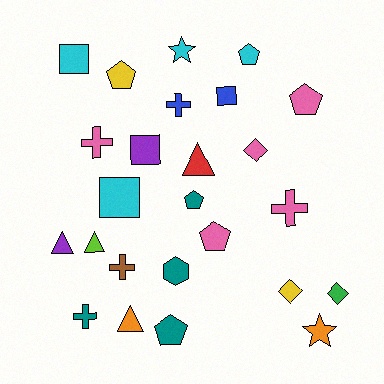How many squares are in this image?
There are 4 squares.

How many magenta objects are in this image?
There are no magenta objects.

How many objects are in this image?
There are 25 objects.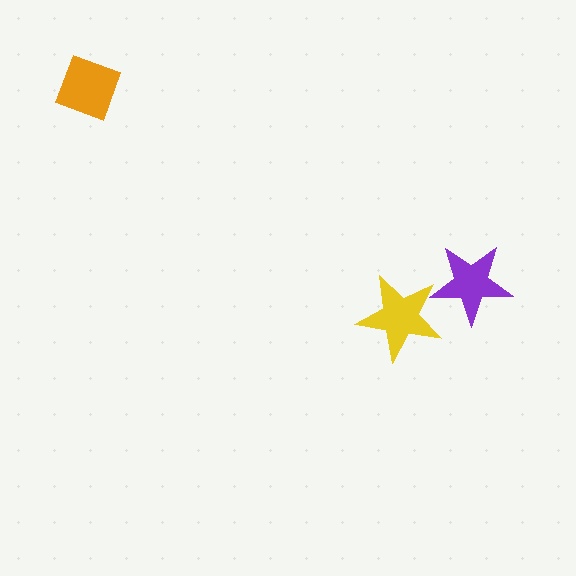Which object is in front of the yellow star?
The purple star is in front of the yellow star.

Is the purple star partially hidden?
No, no other shape covers it.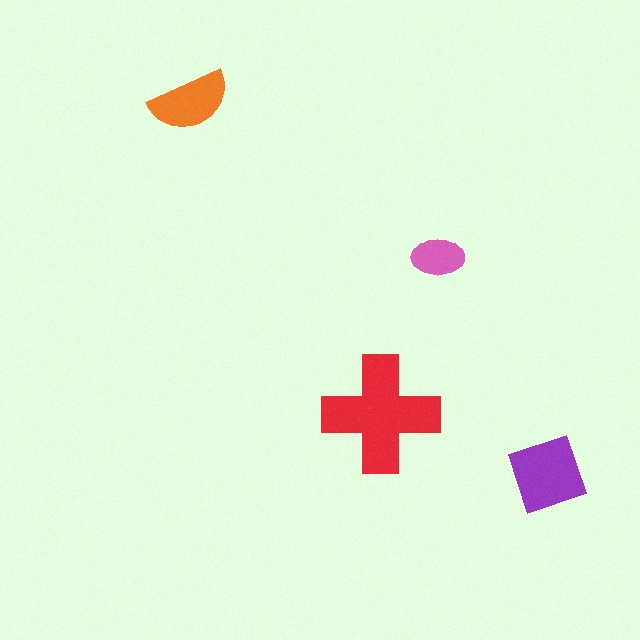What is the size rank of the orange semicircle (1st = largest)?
3rd.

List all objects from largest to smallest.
The red cross, the purple square, the orange semicircle, the pink ellipse.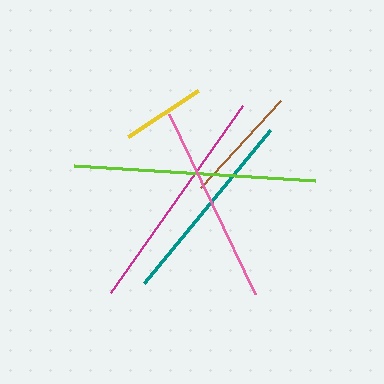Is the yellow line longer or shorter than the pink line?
The pink line is longer than the yellow line.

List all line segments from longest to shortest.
From longest to shortest: lime, magenta, pink, teal, brown, yellow.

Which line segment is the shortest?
The yellow line is the shortest at approximately 83 pixels.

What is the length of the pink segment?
The pink segment is approximately 200 pixels long.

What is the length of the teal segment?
The teal segment is approximately 198 pixels long.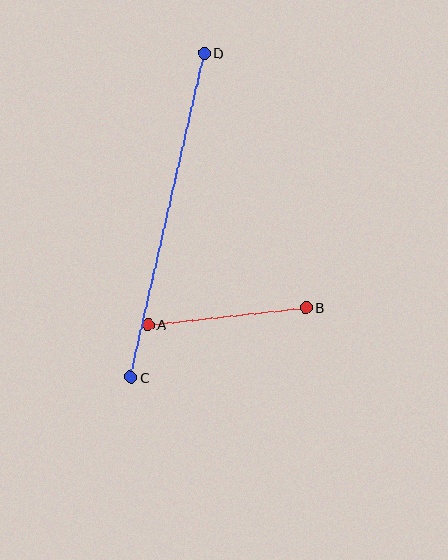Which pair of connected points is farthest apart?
Points C and D are farthest apart.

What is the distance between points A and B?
The distance is approximately 159 pixels.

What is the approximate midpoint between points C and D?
The midpoint is at approximately (168, 215) pixels.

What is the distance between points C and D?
The distance is approximately 333 pixels.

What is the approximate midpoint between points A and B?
The midpoint is at approximately (227, 316) pixels.